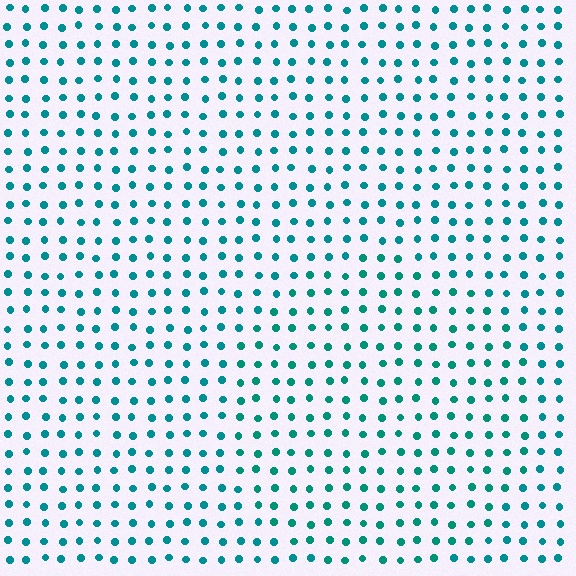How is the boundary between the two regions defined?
The boundary is defined purely by a slight shift in hue (about 14 degrees). Spacing, size, and orientation are identical on both sides.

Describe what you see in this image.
The image is filled with small teal elements in a uniform arrangement. A circle-shaped region is visible where the elements are tinted to a slightly different hue, forming a subtle color boundary.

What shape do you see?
I see a circle.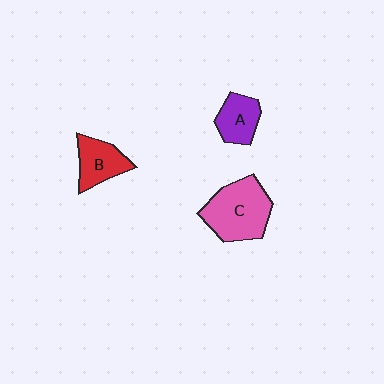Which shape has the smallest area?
Shape A (purple).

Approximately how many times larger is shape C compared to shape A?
Approximately 1.9 times.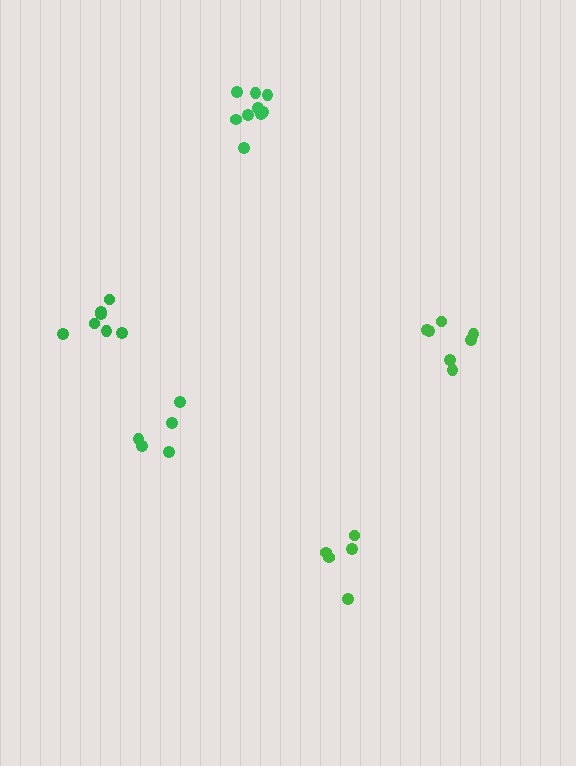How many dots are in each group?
Group 1: 5 dots, Group 2: 7 dots, Group 3: 9 dots, Group 4: 5 dots, Group 5: 7 dots (33 total).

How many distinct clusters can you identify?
There are 5 distinct clusters.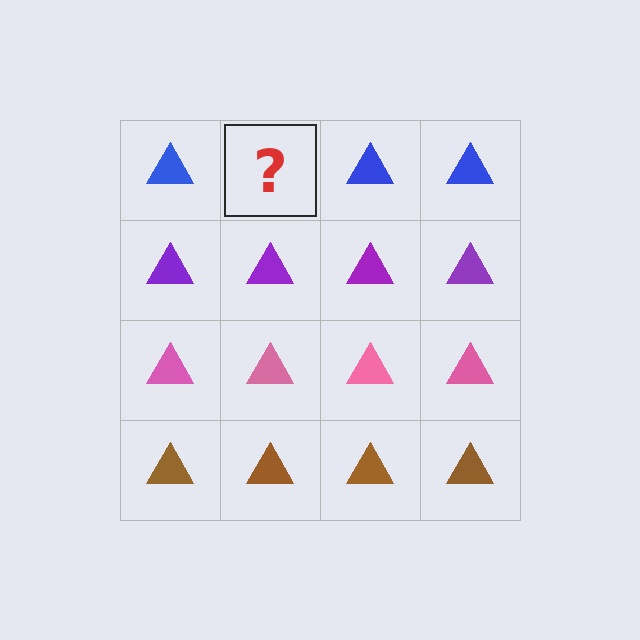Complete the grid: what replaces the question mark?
The question mark should be replaced with a blue triangle.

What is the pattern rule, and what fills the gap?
The rule is that each row has a consistent color. The gap should be filled with a blue triangle.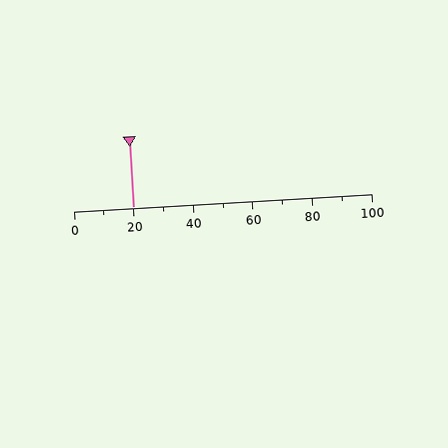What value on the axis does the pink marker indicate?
The marker indicates approximately 20.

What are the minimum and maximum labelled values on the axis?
The axis runs from 0 to 100.